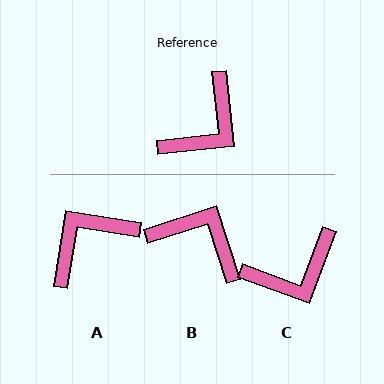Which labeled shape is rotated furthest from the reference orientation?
A, about 165 degrees away.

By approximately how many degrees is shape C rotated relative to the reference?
Approximately 26 degrees clockwise.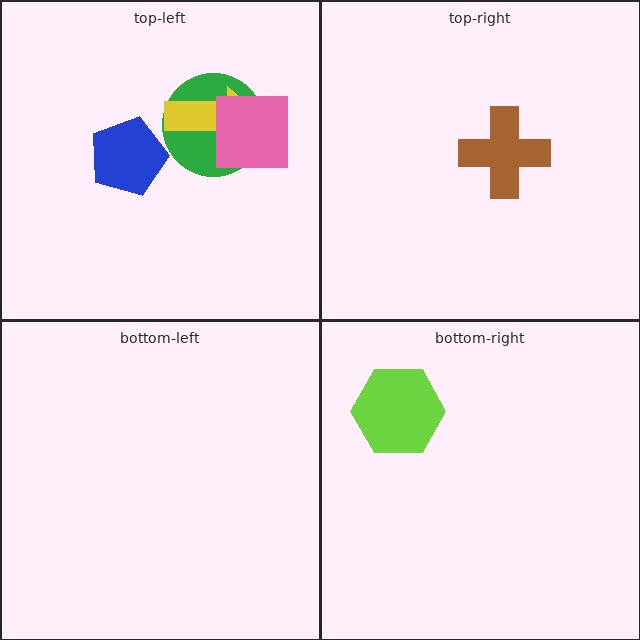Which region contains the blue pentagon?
The top-left region.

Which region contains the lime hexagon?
The bottom-right region.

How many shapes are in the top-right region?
1.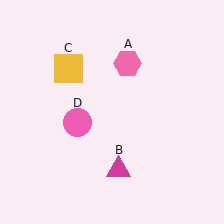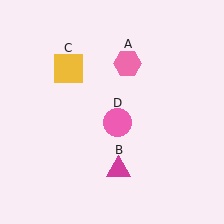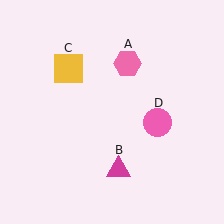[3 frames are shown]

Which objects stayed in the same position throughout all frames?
Pink hexagon (object A) and magenta triangle (object B) and yellow square (object C) remained stationary.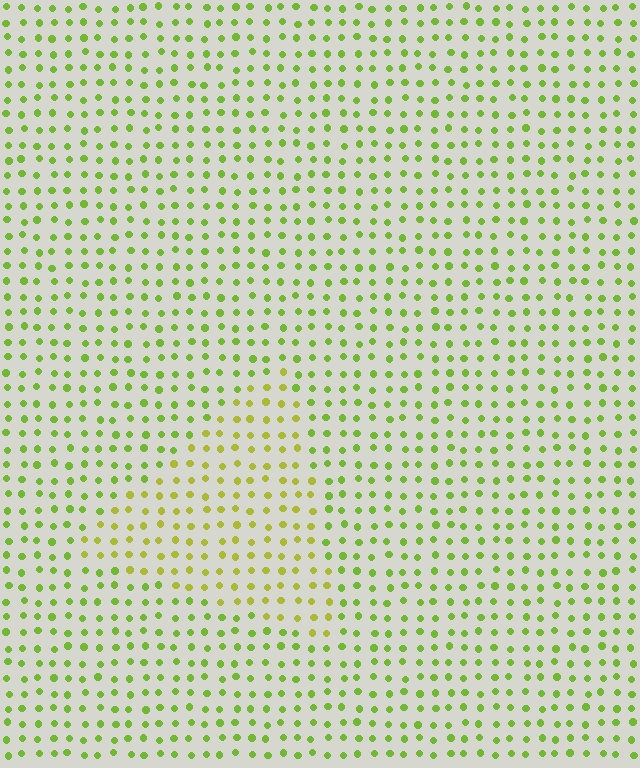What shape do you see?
I see a triangle.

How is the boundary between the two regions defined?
The boundary is defined purely by a slight shift in hue (about 27 degrees). Spacing, size, and orientation are identical on both sides.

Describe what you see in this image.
The image is filled with small lime elements in a uniform arrangement. A triangle-shaped region is visible where the elements are tinted to a slightly different hue, forming a subtle color boundary.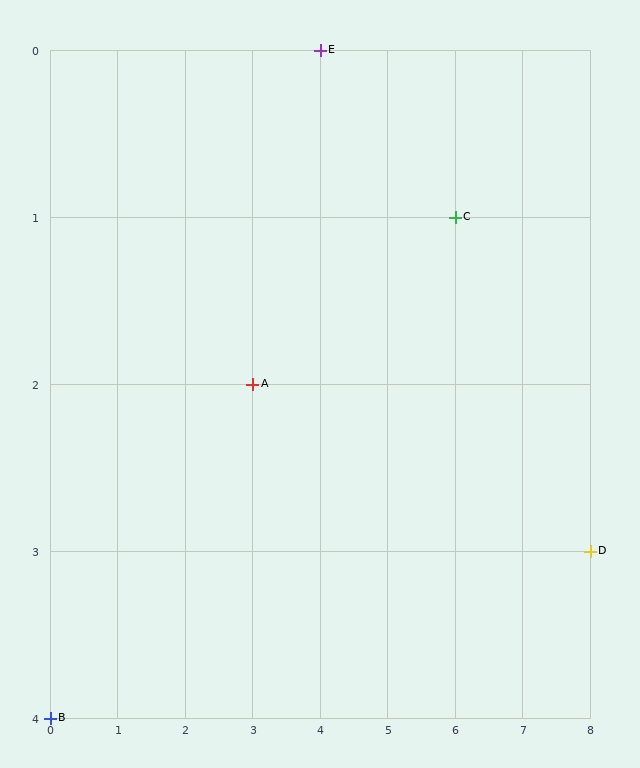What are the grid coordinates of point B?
Point B is at grid coordinates (0, 4).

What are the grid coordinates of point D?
Point D is at grid coordinates (8, 3).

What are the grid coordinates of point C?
Point C is at grid coordinates (6, 1).